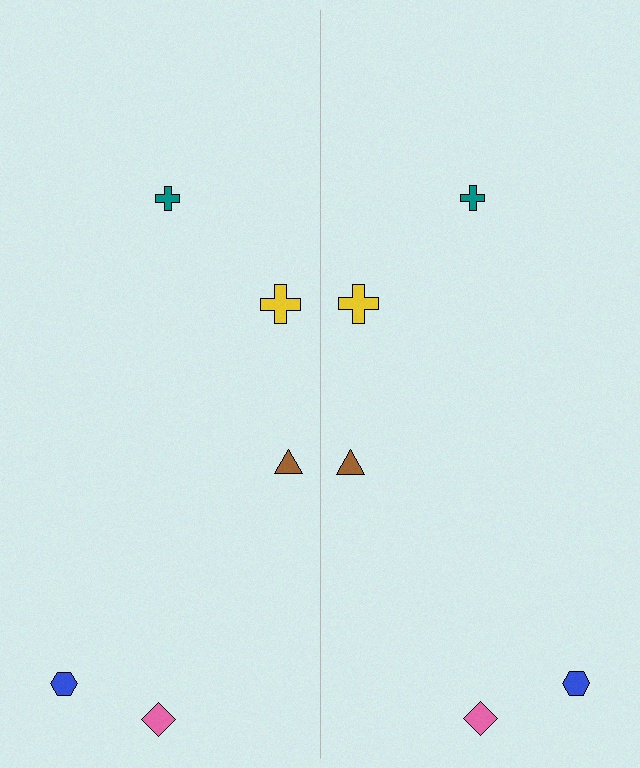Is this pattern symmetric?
Yes, this pattern has bilateral (reflection) symmetry.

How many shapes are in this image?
There are 10 shapes in this image.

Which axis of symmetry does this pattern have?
The pattern has a vertical axis of symmetry running through the center of the image.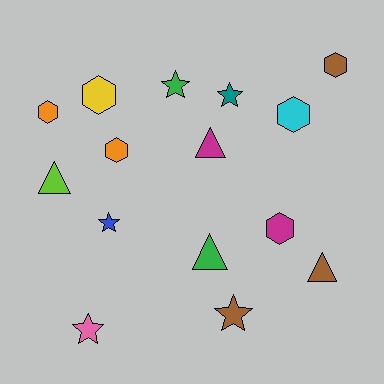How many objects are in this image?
There are 15 objects.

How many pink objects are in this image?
There is 1 pink object.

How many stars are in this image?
There are 5 stars.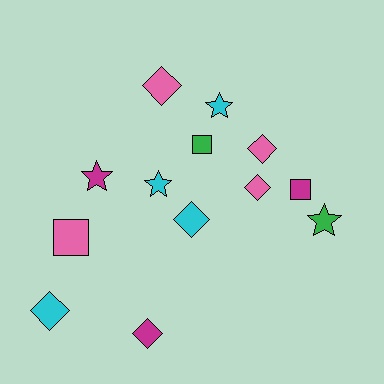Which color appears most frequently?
Pink, with 4 objects.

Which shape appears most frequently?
Diamond, with 6 objects.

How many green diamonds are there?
There are no green diamonds.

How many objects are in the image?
There are 13 objects.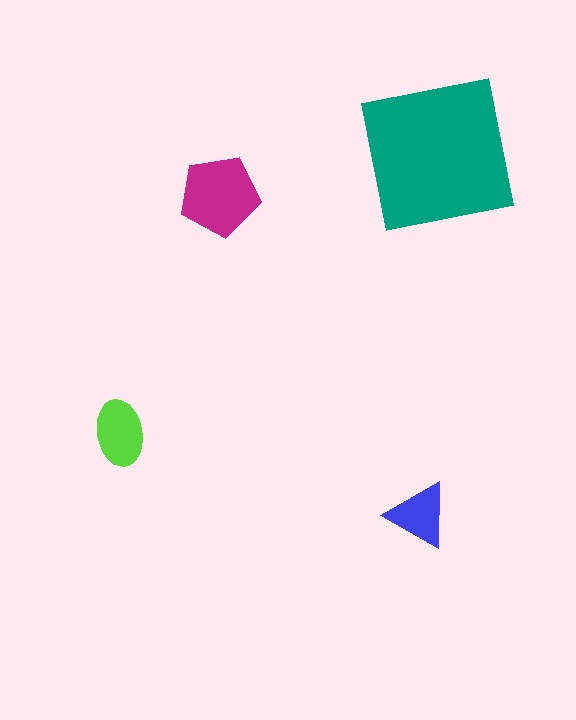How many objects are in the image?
There are 4 objects in the image.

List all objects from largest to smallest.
The teal square, the magenta pentagon, the lime ellipse, the blue triangle.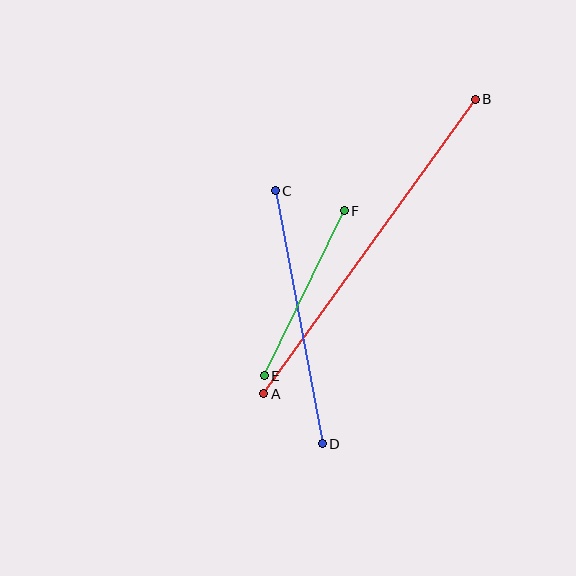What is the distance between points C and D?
The distance is approximately 257 pixels.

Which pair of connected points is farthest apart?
Points A and B are farthest apart.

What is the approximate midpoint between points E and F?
The midpoint is at approximately (304, 293) pixels.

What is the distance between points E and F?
The distance is approximately 183 pixels.